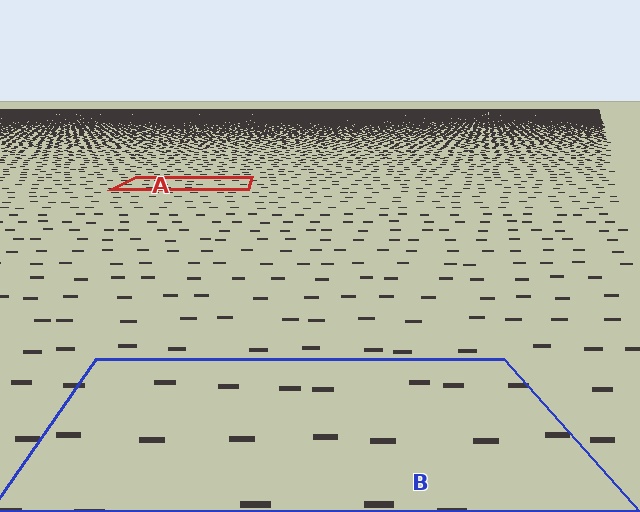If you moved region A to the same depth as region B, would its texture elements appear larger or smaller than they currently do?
They would appear larger. At a closer depth, the same texture elements are projected at a bigger on-screen size.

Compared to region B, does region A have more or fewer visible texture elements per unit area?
Region A has more texture elements per unit area — they are packed more densely because it is farther away.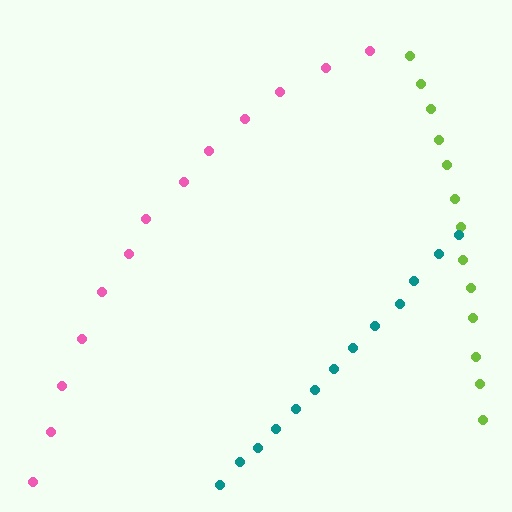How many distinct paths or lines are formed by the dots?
There are 3 distinct paths.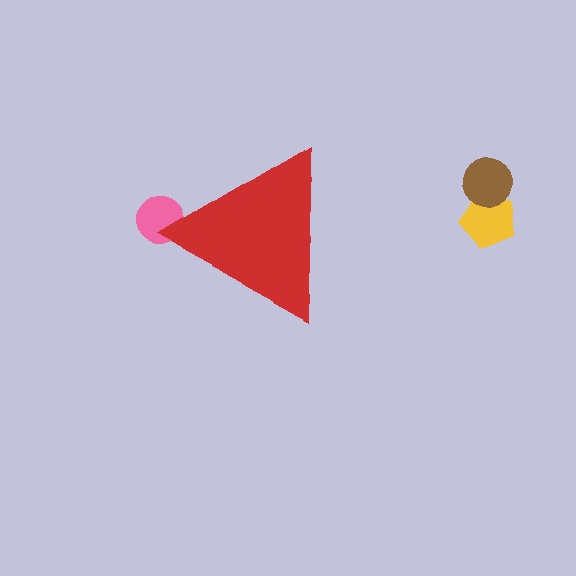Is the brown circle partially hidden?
No, the brown circle is fully visible.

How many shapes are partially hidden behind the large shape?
1 shape is partially hidden.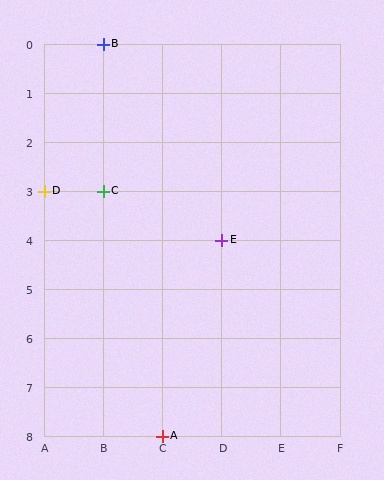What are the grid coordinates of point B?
Point B is at grid coordinates (B, 0).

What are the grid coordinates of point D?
Point D is at grid coordinates (A, 3).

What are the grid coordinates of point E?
Point E is at grid coordinates (D, 4).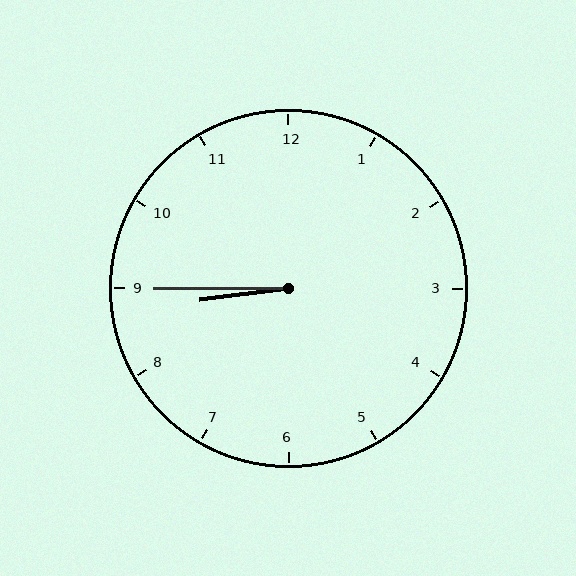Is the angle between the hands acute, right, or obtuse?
It is acute.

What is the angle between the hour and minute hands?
Approximately 8 degrees.